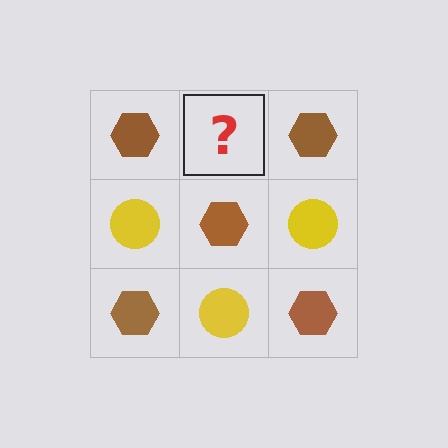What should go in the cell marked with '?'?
The missing cell should contain a yellow circle.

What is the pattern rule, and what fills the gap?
The rule is that it alternates brown hexagon and yellow circle in a checkerboard pattern. The gap should be filled with a yellow circle.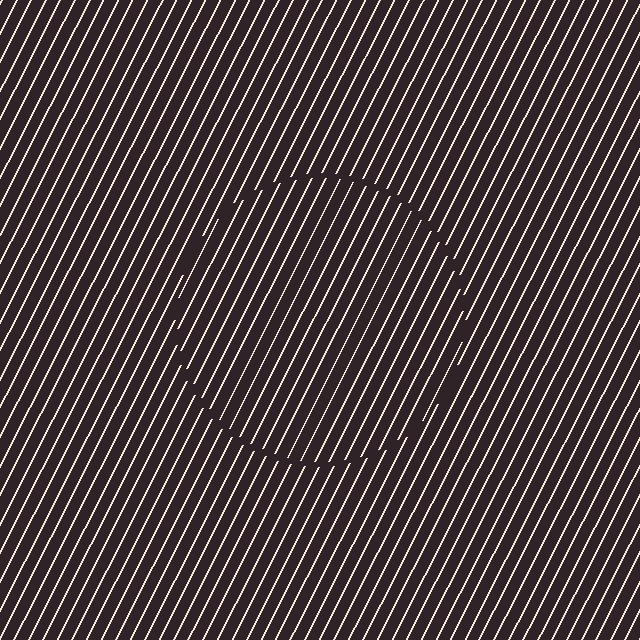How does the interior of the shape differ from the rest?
The interior of the shape contains the same grating, shifted by half a period — the contour is defined by the phase discontinuity where line-ends from the inner and outer gratings abut.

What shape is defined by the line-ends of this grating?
An illusory circle. The interior of the shape contains the same grating, shifted by half a period — the contour is defined by the phase discontinuity where line-ends from the inner and outer gratings abut.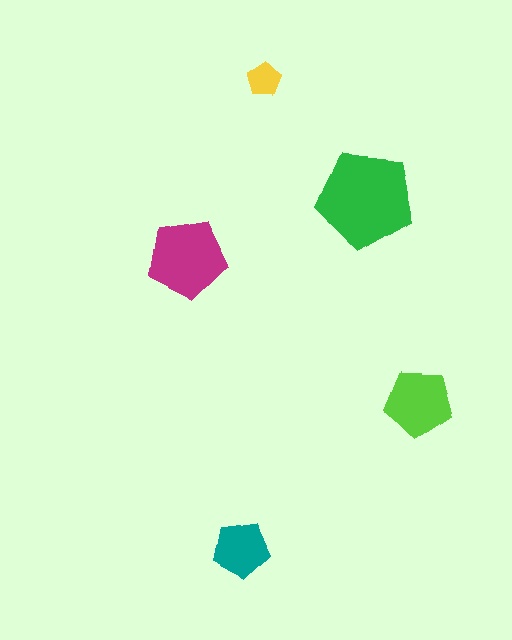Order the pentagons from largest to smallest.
the green one, the magenta one, the lime one, the teal one, the yellow one.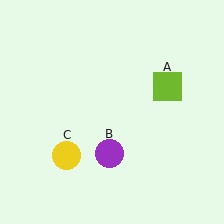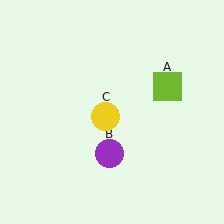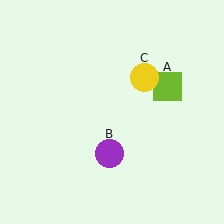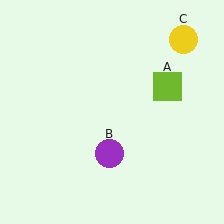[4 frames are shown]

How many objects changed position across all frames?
1 object changed position: yellow circle (object C).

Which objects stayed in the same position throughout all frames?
Lime square (object A) and purple circle (object B) remained stationary.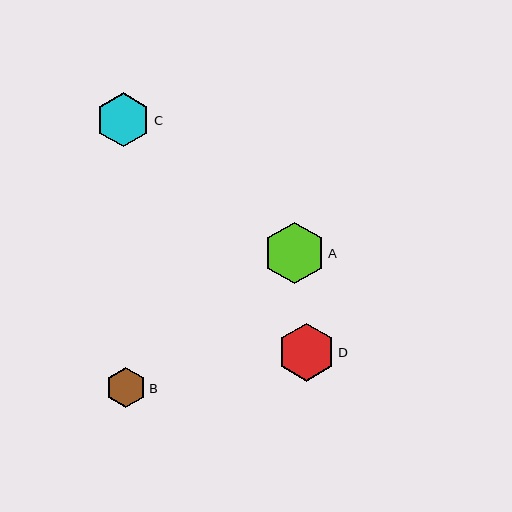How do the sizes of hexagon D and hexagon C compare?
Hexagon D and hexagon C are approximately the same size.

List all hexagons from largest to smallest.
From largest to smallest: A, D, C, B.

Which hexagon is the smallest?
Hexagon B is the smallest with a size of approximately 40 pixels.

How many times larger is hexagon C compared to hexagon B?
Hexagon C is approximately 1.4 times the size of hexagon B.